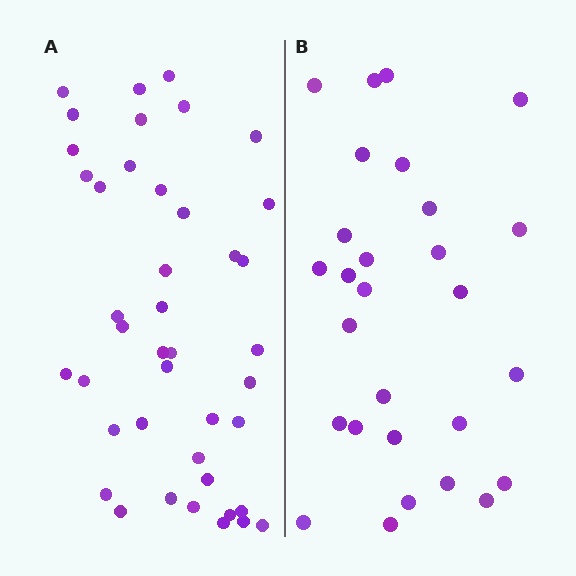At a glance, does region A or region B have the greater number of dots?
Region A (the left region) has more dots.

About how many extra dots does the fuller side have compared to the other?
Region A has approximately 15 more dots than region B.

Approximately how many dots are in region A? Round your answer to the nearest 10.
About 40 dots. (The exact count is 42, which rounds to 40.)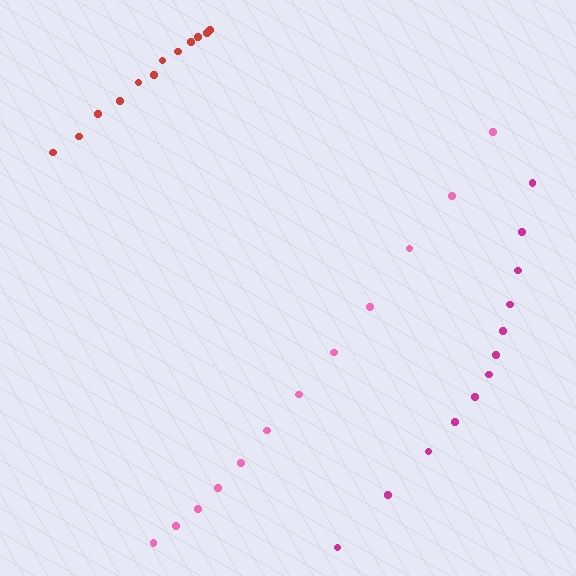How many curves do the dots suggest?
There are 3 distinct paths.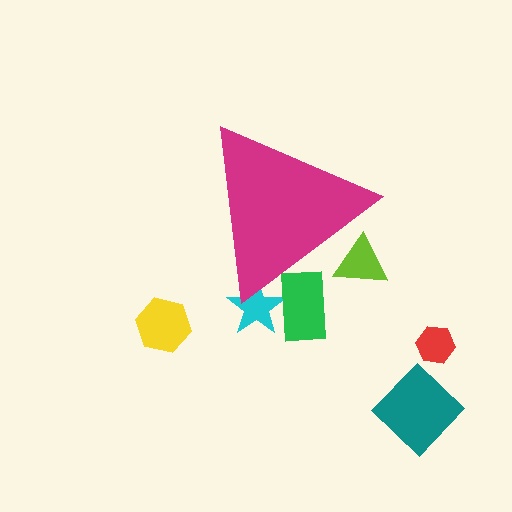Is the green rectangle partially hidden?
Yes, the green rectangle is partially hidden behind the magenta triangle.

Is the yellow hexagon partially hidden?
No, the yellow hexagon is fully visible.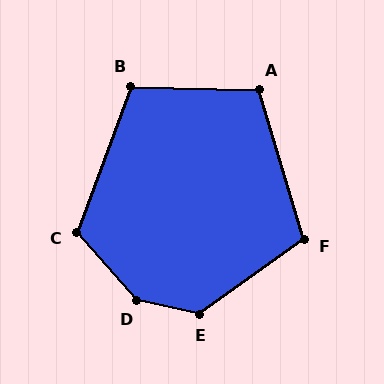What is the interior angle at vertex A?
Approximately 109 degrees (obtuse).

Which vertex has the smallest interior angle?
F, at approximately 108 degrees.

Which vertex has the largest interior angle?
D, at approximately 143 degrees.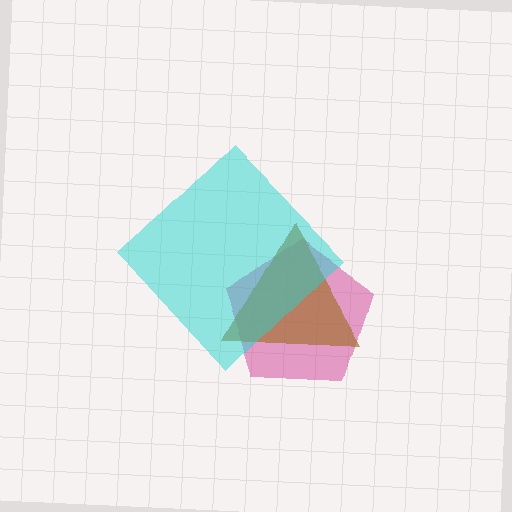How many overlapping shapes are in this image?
There are 3 overlapping shapes in the image.